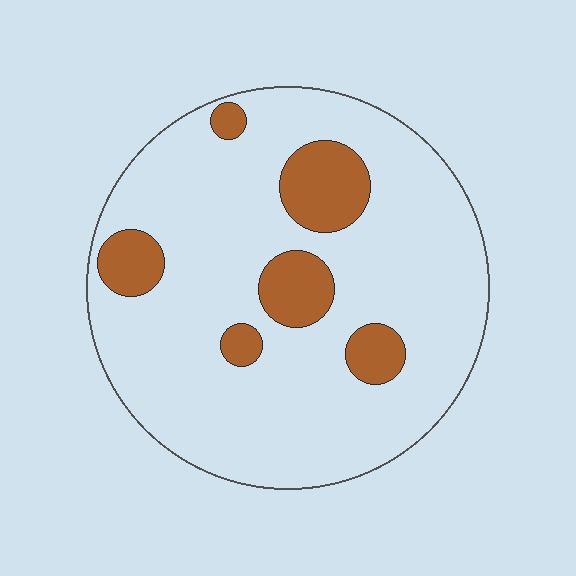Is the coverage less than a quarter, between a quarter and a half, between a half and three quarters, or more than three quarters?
Less than a quarter.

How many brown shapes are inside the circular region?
6.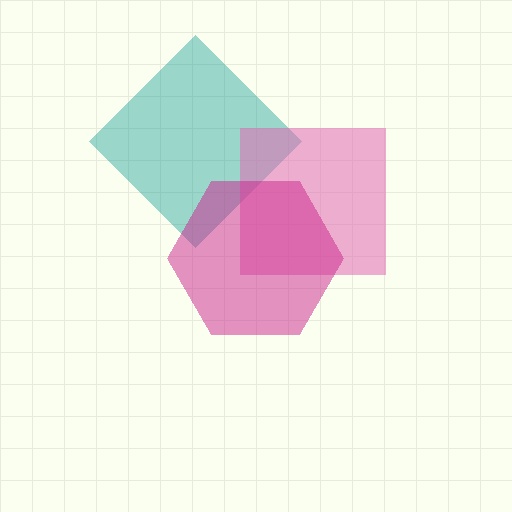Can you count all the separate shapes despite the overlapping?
Yes, there are 3 separate shapes.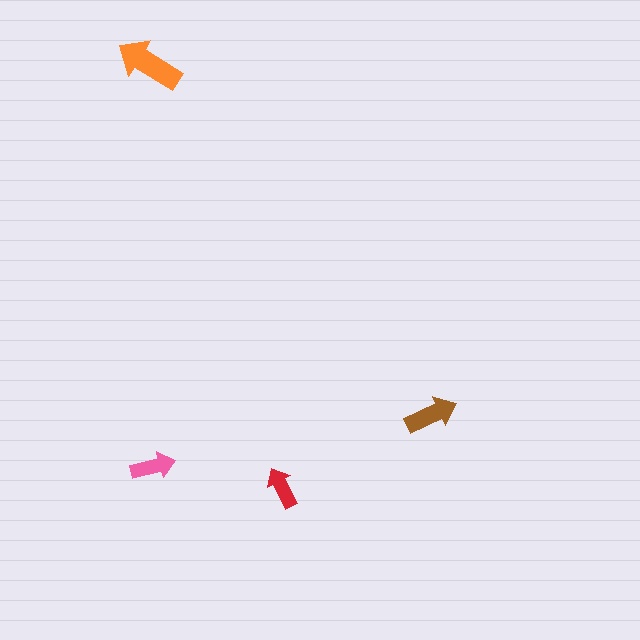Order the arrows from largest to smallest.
the orange one, the brown one, the pink one, the red one.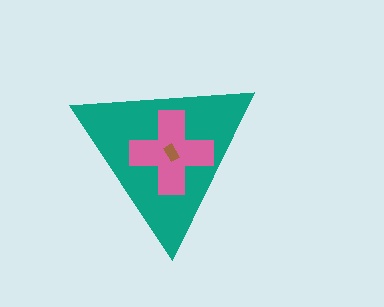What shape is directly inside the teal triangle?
The pink cross.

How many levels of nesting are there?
3.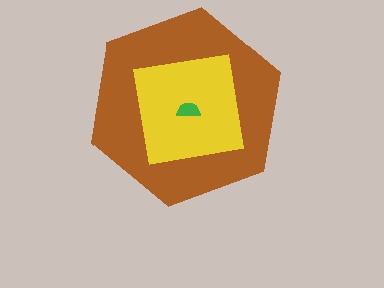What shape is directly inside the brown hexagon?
The yellow square.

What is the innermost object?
The green semicircle.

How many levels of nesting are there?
3.